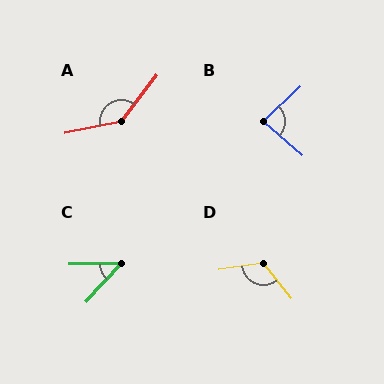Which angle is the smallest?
C, at approximately 47 degrees.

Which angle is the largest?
A, at approximately 139 degrees.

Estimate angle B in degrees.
Approximately 85 degrees.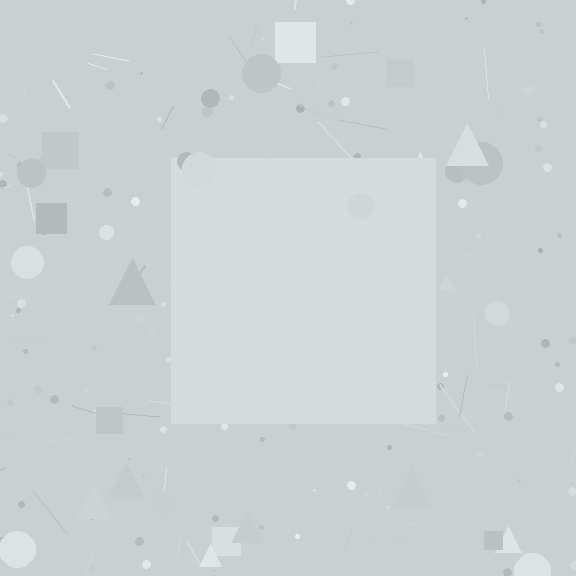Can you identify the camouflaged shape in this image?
The camouflaged shape is a square.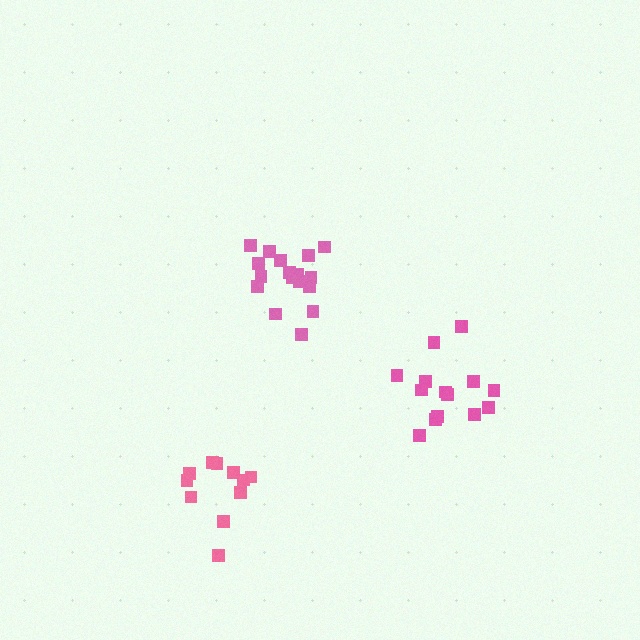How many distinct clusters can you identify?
There are 3 distinct clusters.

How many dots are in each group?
Group 1: 17 dots, Group 2: 14 dots, Group 3: 11 dots (42 total).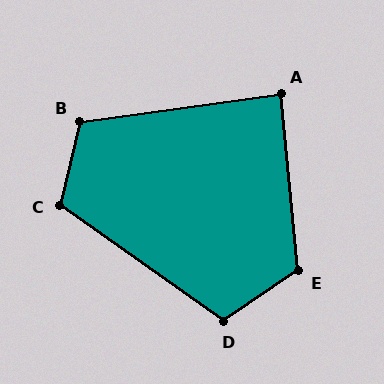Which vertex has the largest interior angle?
E, at approximately 118 degrees.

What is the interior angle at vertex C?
Approximately 112 degrees (obtuse).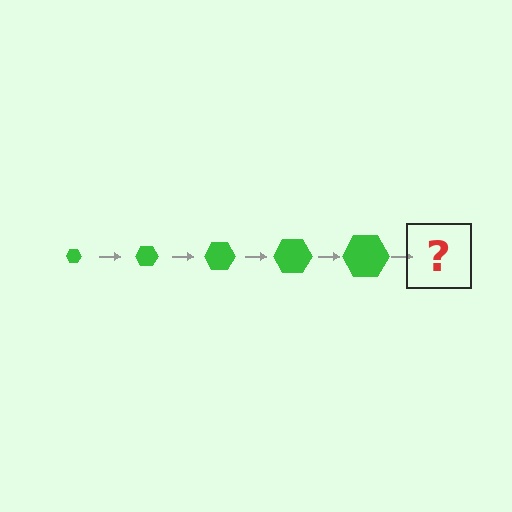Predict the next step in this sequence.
The next step is a green hexagon, larger than the previous one.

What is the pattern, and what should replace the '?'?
The pattern is that the hexagon gets progressively larger each step. The '?' should be a green hexagon, larger than the previous one.